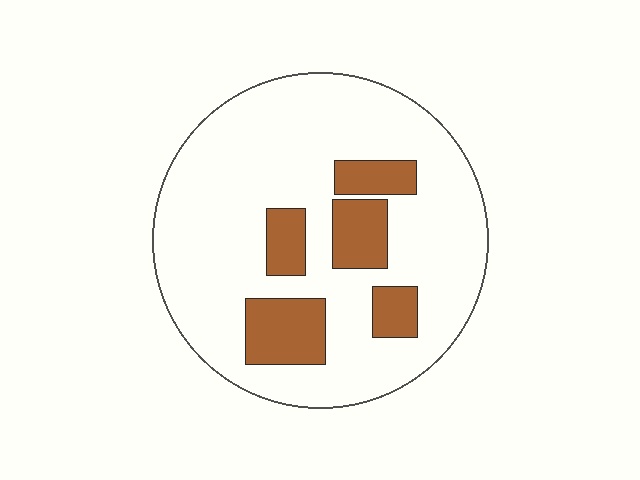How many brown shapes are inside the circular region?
5.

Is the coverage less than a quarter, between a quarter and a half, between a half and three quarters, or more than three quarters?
Less than a quarter.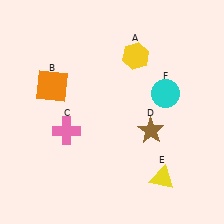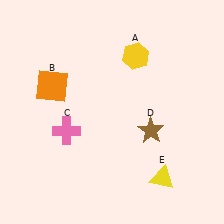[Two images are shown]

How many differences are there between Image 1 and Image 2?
There is 1 difference between the two images.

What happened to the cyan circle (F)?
The cyan circle (F) was removed in Image 2. It was in the top-right area of Image 1.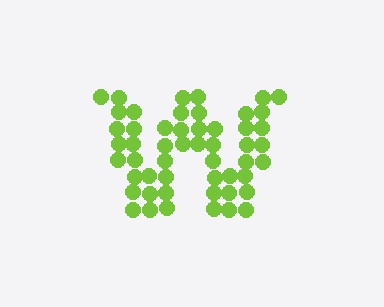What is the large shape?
The large shape is the letter W.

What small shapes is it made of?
It is made of small circles.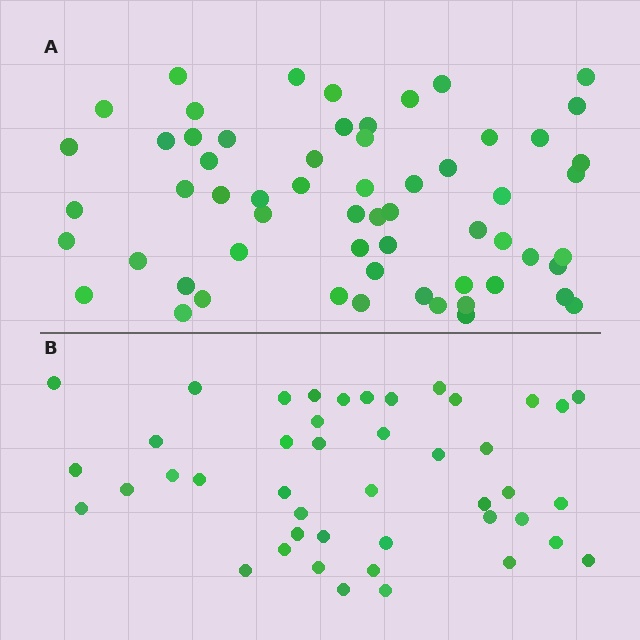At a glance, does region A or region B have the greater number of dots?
Region A (the top region) has more dots.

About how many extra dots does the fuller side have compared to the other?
Region A has approximately 15 more dots than region B.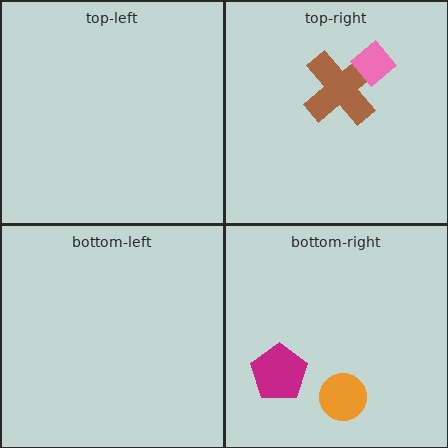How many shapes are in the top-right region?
2.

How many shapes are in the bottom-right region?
2.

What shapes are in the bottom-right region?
The orange circle, the magenta pentagon.